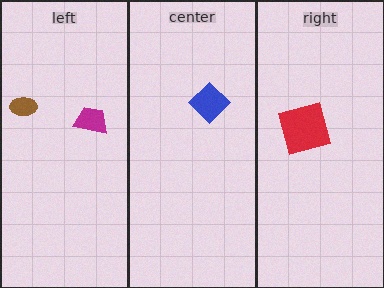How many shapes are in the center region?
1.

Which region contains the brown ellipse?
The left region.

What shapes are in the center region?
The blue diamond.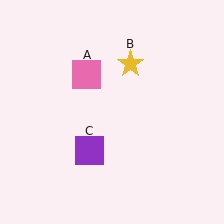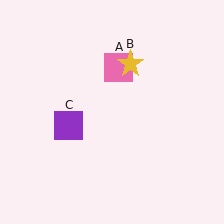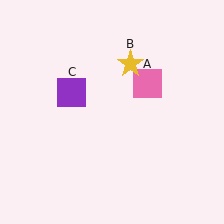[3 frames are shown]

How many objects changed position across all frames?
2 objects changed position: pink square (object A), purple square (object C).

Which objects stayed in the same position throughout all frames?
Yellow star (object B) remained stationary.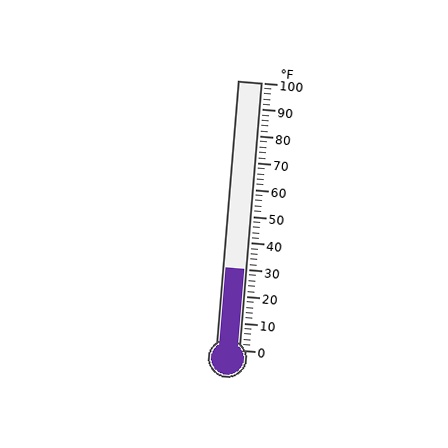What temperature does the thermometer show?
The thermometer shows approximately 30°F.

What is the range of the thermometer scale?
The thermometer scale ranges from 0°F to 100°F.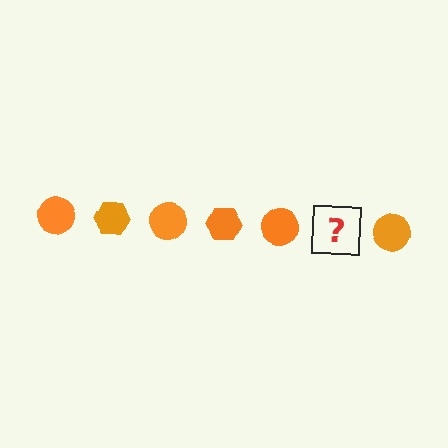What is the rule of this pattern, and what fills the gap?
The rule is that the pattern cycles through circle, hexagon shapes in orange. The gap should be filled with an orange hexagon.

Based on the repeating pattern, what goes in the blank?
The blank should be an orange hexagon.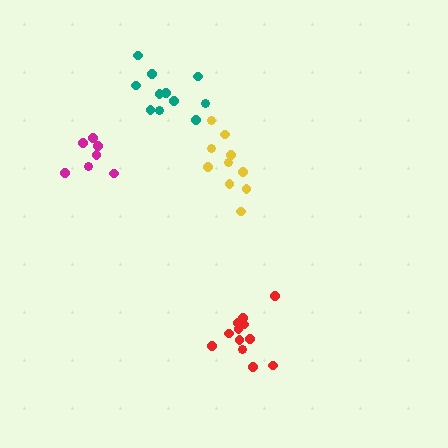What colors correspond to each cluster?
The clusters are colored: magenta, yellow, red, teal.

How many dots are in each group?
Group 1: 7 dots, Group 2: 10 dots, Group 3: 12 dots, Group 4: 11 dots (40 total).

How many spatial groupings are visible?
There are 4 spatial groupings.